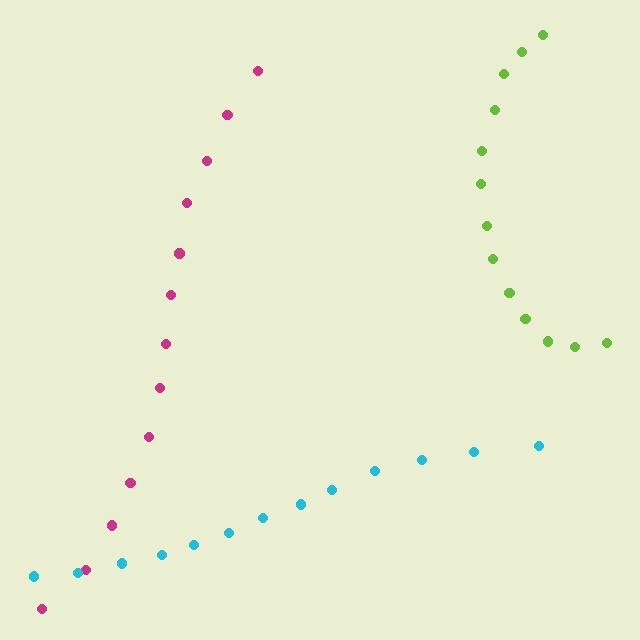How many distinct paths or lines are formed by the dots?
There are 3 distinct paths.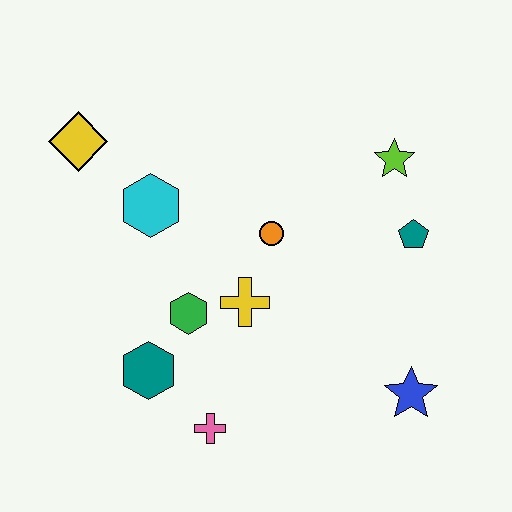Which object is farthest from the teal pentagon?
The yellow diamond is farthest from the teal pentagon.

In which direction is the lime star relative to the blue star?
The lime star is above the blue star.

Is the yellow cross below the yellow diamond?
Yes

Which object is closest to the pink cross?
The teal hexagon is closest to the pink cross.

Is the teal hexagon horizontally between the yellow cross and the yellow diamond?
Yes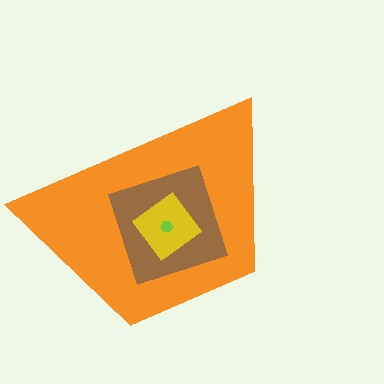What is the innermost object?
The lime hexagon.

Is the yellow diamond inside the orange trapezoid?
Yes.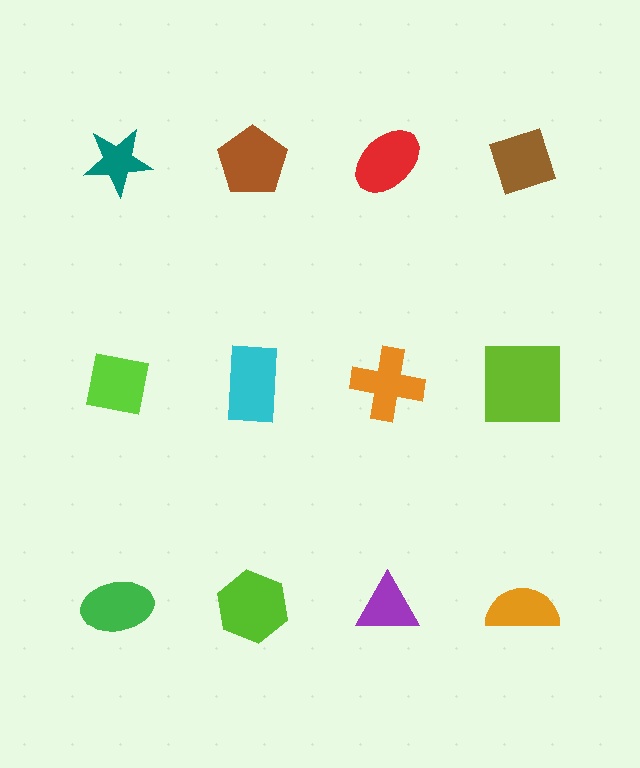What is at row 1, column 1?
A teal star.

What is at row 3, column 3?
A purple triangle.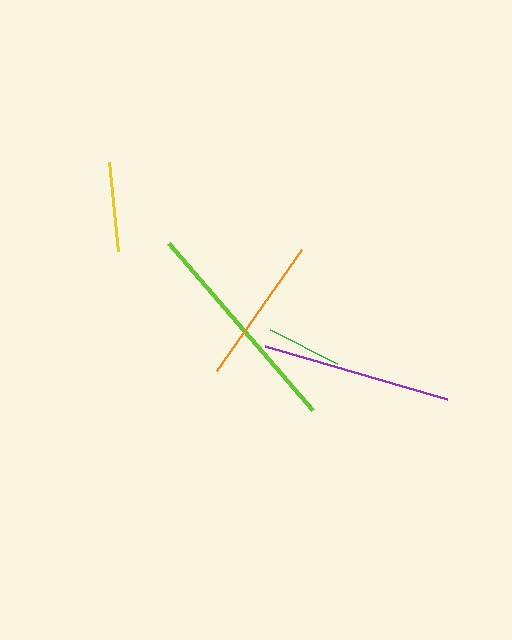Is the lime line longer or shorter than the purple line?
The lime line is longer than the purple line.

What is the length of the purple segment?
The purple segment is approximately 190 pixels long.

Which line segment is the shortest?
The green line is the shortest at approximately 76 pixels.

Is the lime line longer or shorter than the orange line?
The lime line is longer than the orange line.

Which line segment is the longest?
The lime line is the longest at approximately 221 pixels.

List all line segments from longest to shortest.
From longest to shortest: lime, purple, orange, yellow, green.